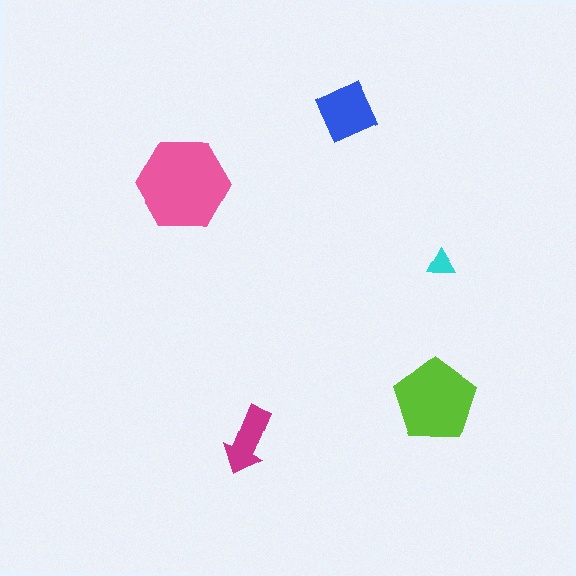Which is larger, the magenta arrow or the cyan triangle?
The magenta arrow.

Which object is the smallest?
The cyan triangle.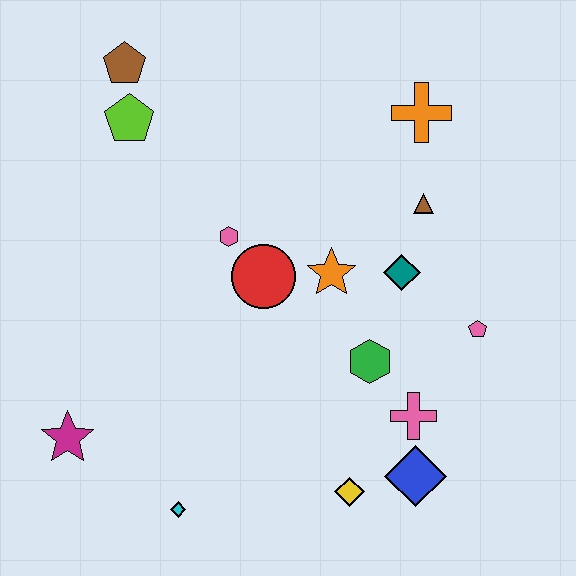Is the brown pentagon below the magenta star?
No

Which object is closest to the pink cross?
The blue diamond is closest to the pink cross.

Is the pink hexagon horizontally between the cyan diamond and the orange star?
Yes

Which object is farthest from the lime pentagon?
The blue diamond is farthest from the lime pentagon.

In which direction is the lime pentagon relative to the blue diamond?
The lime pentagon is above the blue diamond.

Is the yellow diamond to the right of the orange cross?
No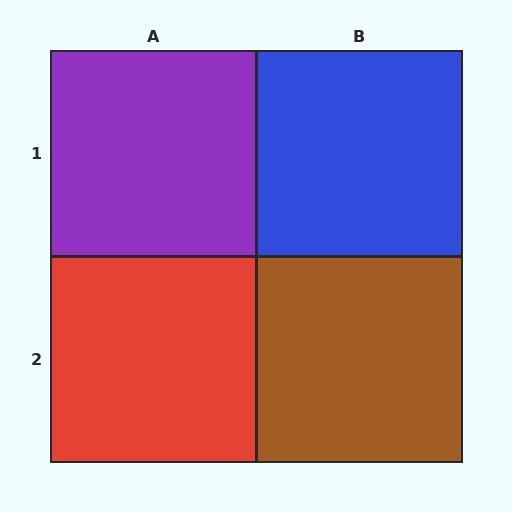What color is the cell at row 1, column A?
Purple.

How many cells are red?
1 cell is red.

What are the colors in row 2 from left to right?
Red, brown.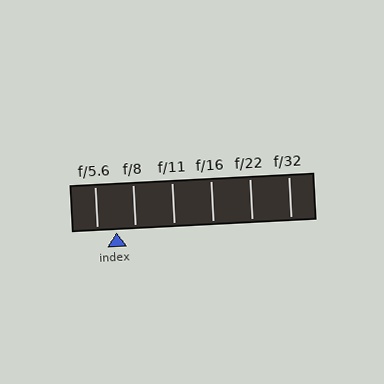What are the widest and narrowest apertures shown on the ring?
The widest aperture shown is f/5.6 and the narrowest is f/32.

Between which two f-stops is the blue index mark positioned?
The index mark is between f/5.6 and f/8.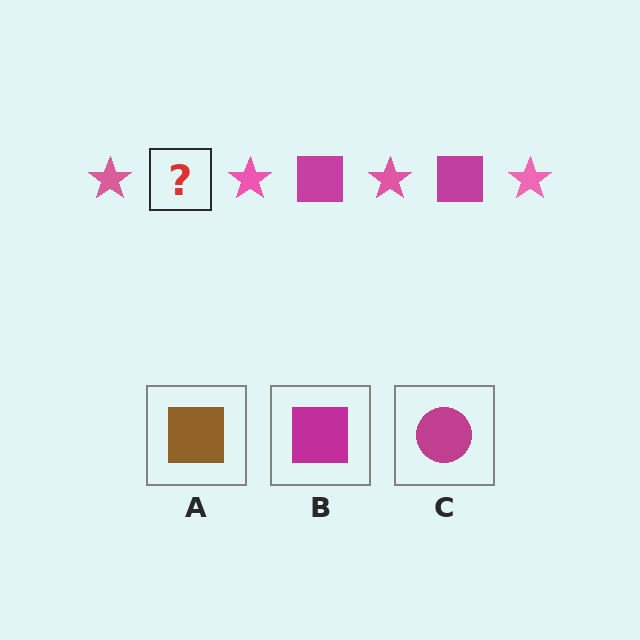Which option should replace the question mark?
Option B.